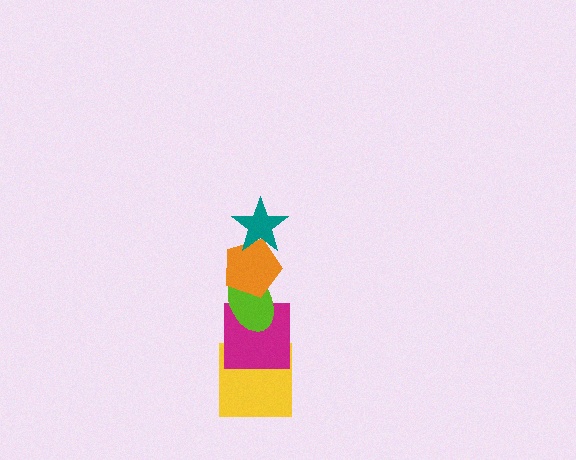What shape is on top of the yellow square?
The magenta square is on top of the yellow square.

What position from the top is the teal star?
The teal star is 1st from the top.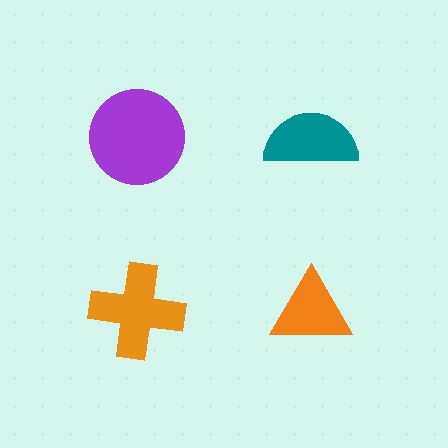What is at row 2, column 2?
An orange triangle.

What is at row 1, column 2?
A teal semicircle.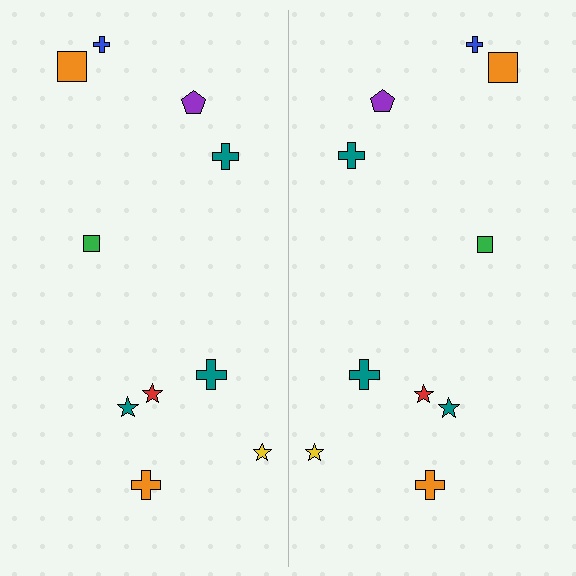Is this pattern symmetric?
Yes, this pattern has bilateral (reflection) symmetry.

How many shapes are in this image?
There are 20 shapes in this image.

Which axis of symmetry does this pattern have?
The pattern has a vertical axis of symmetry running through the center of the image.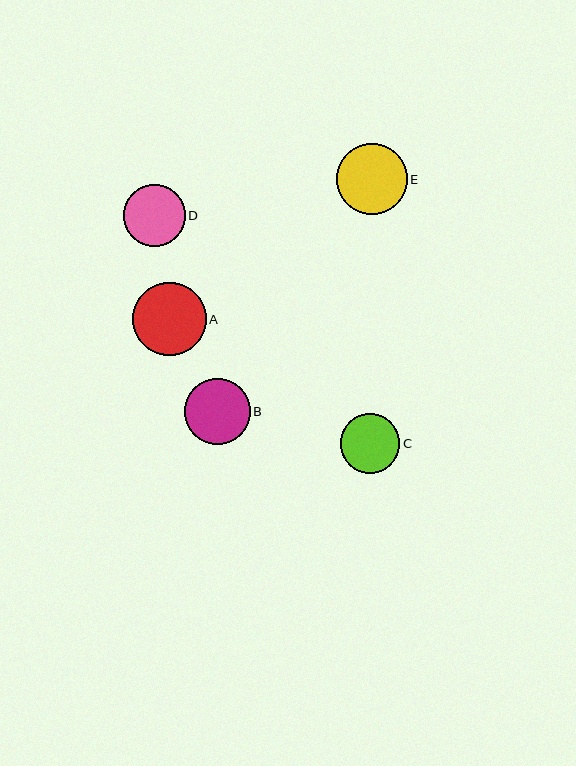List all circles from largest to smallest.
From largest to smallest: A, E, B, D, C.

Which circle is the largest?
Circle A is the largest with a size of approximately 74 pixels.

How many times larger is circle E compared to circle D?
Circle E is approximately 1.1 times the size of circle D.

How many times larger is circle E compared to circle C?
Circle E is approximately 1.2 times the size of circle C.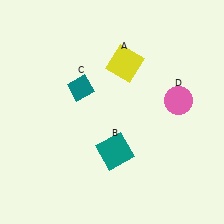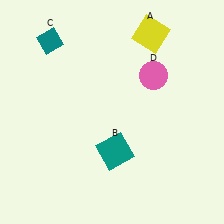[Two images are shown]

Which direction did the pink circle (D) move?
The pink circle (D) moved up.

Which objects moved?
The objects that moved are: the yellow square (A), the teal diamond (C), the pink circle (D).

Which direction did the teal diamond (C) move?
The teal diamond (C) moved up.